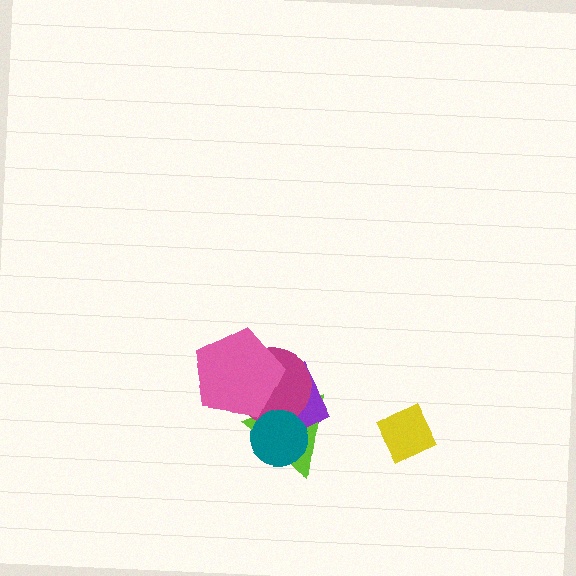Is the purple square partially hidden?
Yes, it is partially covered by another shape.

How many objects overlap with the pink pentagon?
3 objects overlap with the pink pentagon.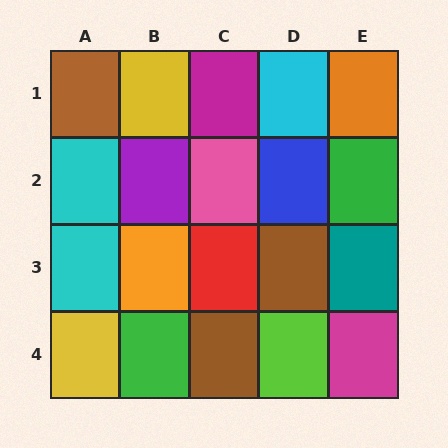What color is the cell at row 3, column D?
Brown.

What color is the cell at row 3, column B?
Orange.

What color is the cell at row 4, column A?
Yellow.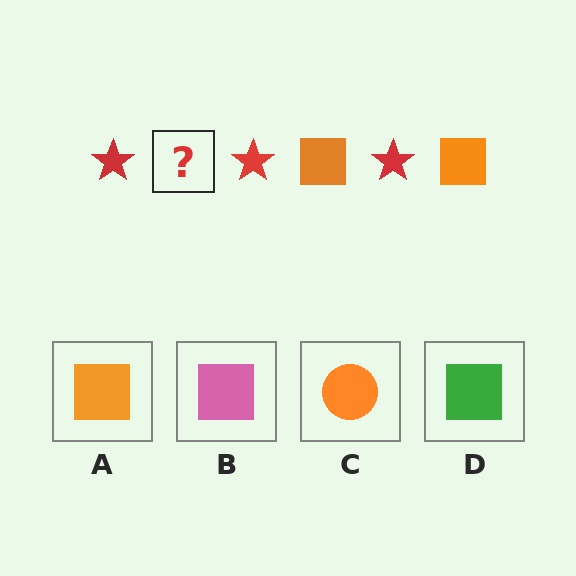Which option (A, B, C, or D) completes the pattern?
A.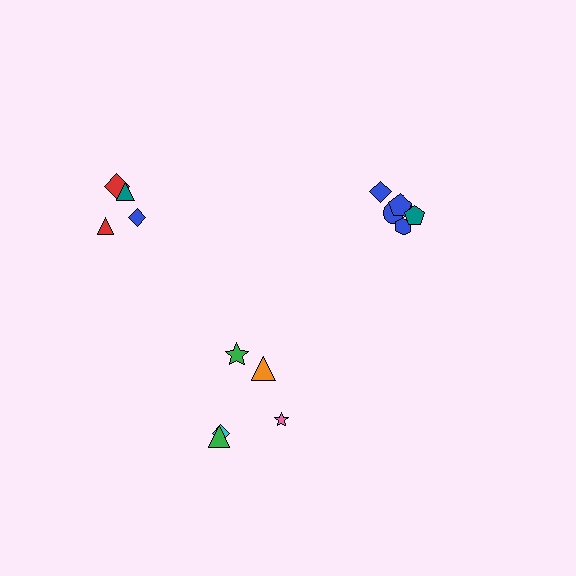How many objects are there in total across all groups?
There are 15 objects.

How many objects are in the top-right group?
There are 6 objects.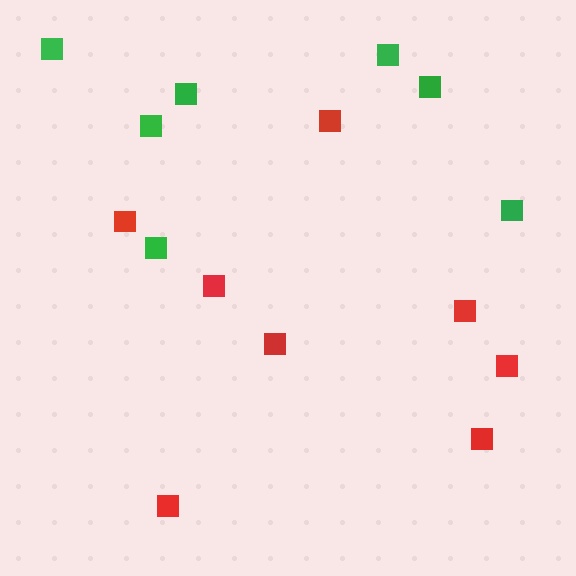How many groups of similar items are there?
There are 2 groups: one group of red squares (8) and one group of green squares (7).